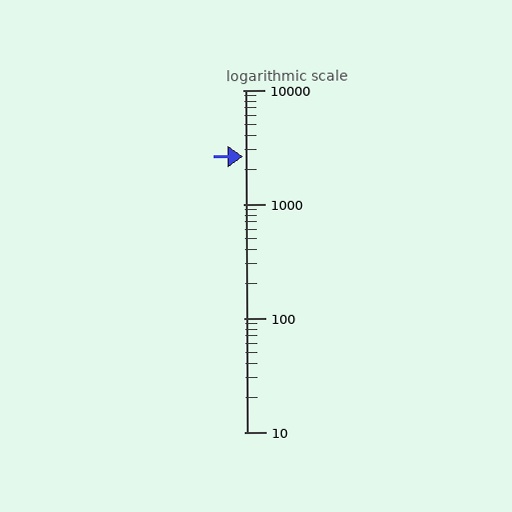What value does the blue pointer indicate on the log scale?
The pointer indicates approximately 2600.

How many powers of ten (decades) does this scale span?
The scale spans 3 decades, from 10 to 10000.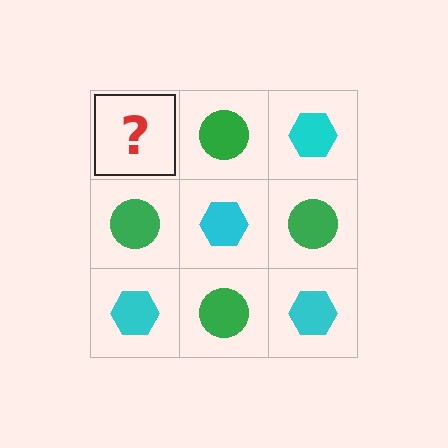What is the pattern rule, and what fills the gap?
The rule is that it alternates cyan hexagon and green circle in a checkerboard pattern. The gap should be filled with a cyan hexagon.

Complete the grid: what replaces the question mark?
The question mark should be replaced with a cyan hexagon.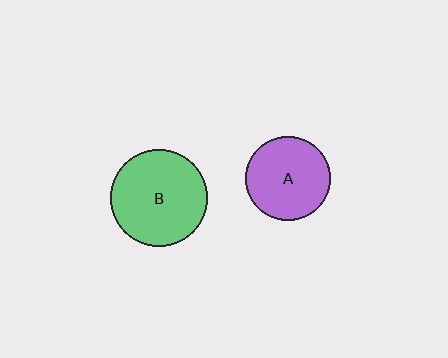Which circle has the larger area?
Circle B (green).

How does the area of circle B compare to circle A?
Approximately 1.3 times.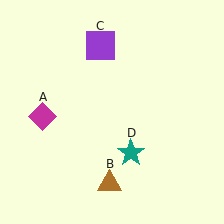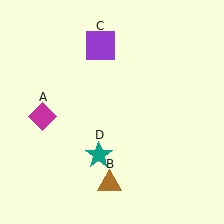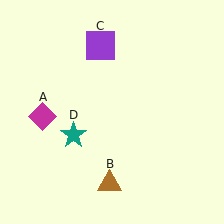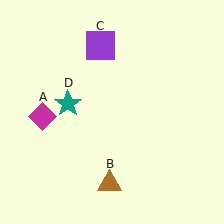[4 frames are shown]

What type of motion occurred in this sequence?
The teal star (object D) rotated clockwise around the center of the scene.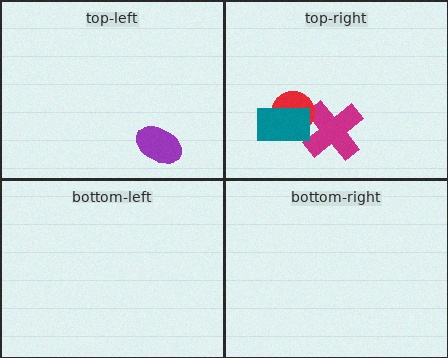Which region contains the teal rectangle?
The top-right region.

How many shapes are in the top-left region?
1.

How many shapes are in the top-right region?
3.